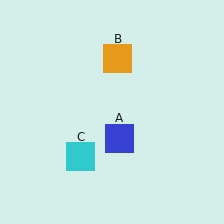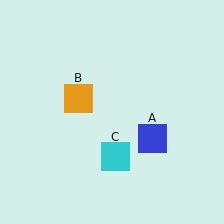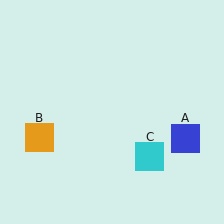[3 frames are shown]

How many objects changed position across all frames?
3 objects changed position: blue square (object A), orange square (object B), cyan square (object C).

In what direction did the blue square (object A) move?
The blue square (object A) moved right.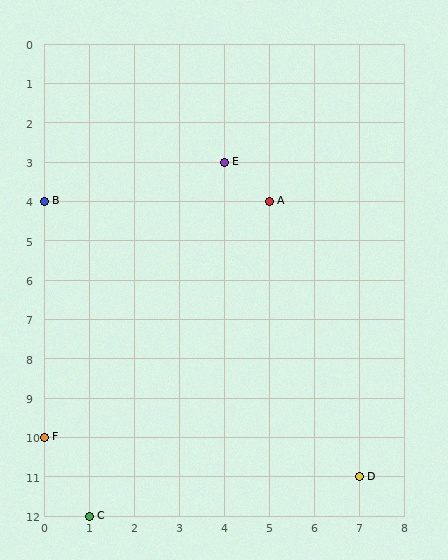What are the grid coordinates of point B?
Point B is at grid coordinates (0, 4).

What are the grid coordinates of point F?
Point F is at grid coordinates (0, 10).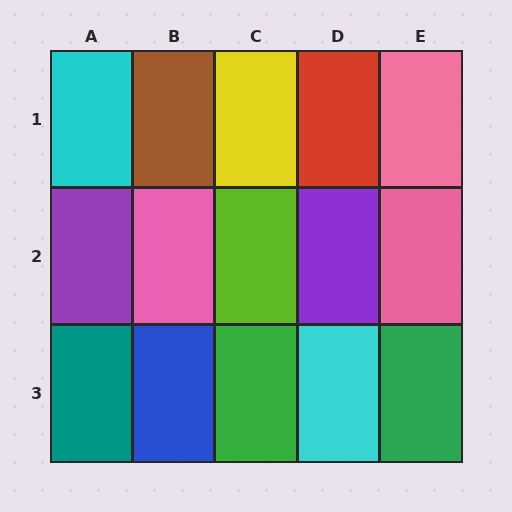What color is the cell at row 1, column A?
Cyan.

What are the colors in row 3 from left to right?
Teal, blue, green, cyan, green.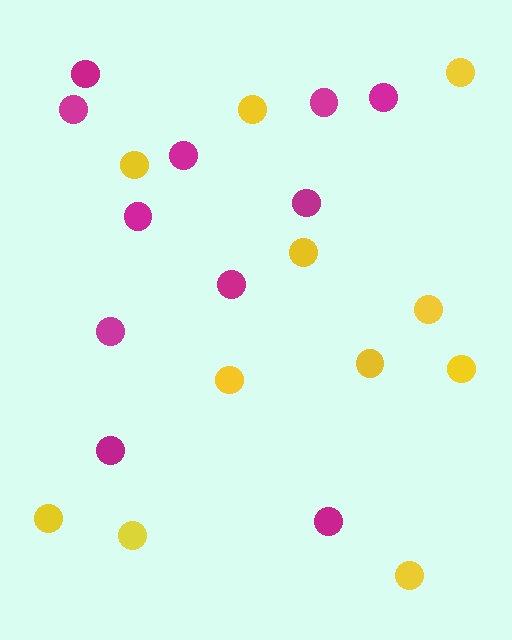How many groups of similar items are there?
There are 2 groups: one group of yellow circles (11) and one group of magenta circles (11).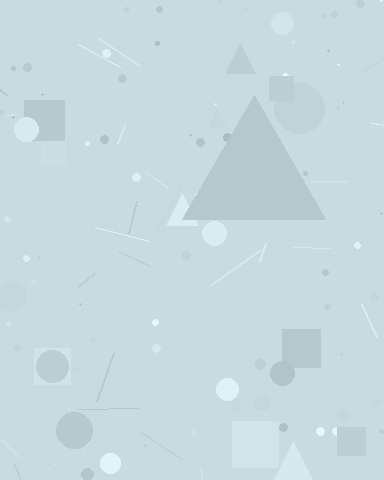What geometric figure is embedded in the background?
A triangle is embedded in the background.